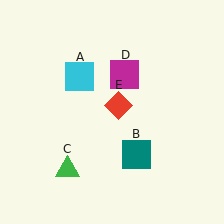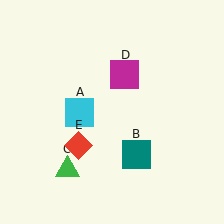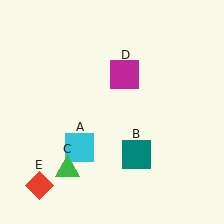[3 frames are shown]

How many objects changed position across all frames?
2 objects changed position: cyan square (object A), red diamond (object E).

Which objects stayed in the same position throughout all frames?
Teal square (object B) and green triangle (object C) and magenta square (object D) remained stationary.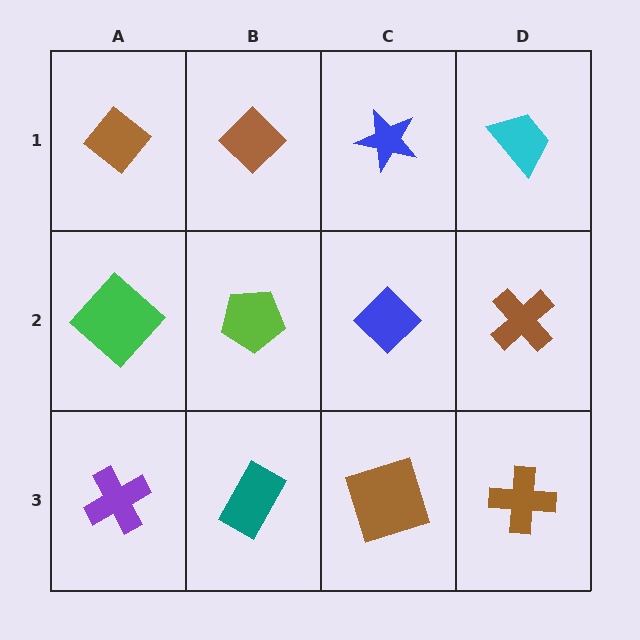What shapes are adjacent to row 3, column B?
A lime pentagon (row 2, column B), a purple cross (row 3, column A), a brown square (row 3, column C).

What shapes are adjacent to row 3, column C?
A blue diamond (row 2, column C), a teal rectangle (row 3, column B), a brown cross (row 3, column D).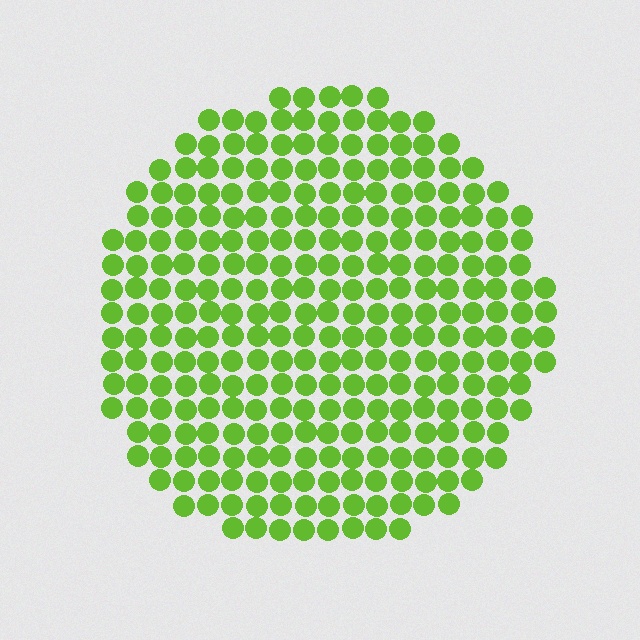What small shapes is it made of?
It is made of small circles.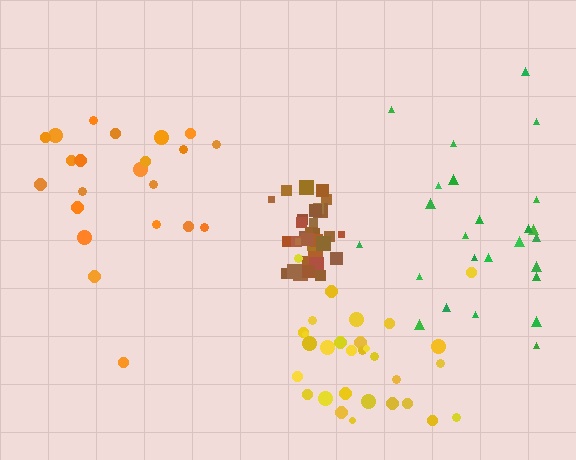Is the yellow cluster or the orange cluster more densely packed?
Yellow.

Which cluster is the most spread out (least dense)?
Orange.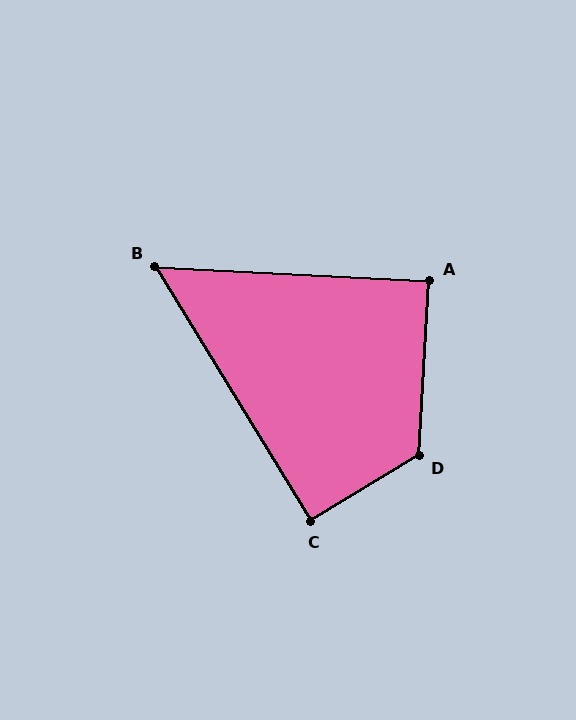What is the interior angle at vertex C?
Approximately 91 degrees (approximately right).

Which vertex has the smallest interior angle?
B, at approximately 56 degrees.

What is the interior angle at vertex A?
Approximately 89 degrees (approximately right).